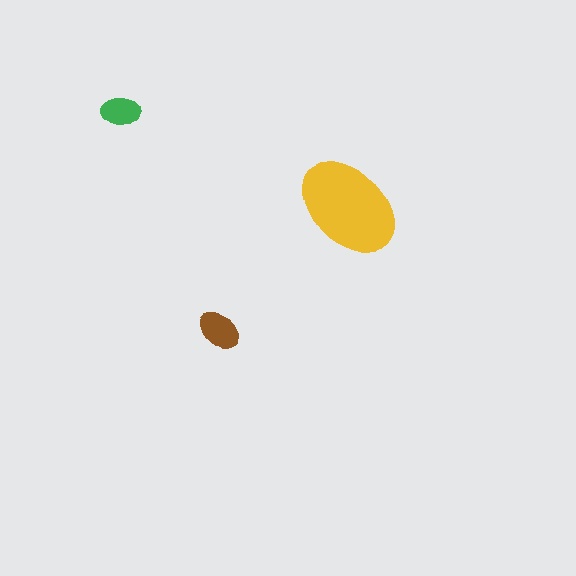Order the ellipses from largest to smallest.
the yellow one, the brown one, the green one.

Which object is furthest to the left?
The green ellipse is leftmost.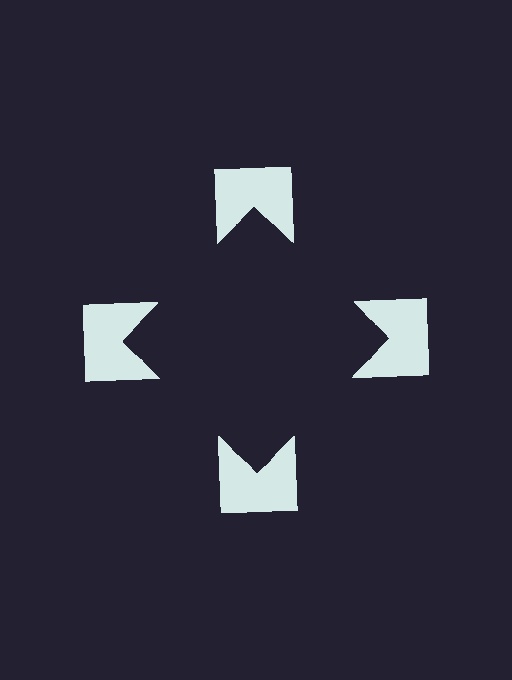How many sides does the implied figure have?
4 sides.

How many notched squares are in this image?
There are 4 — one at each vertex of the illusory square.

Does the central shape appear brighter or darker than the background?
It typically appears slightly darker than the background, even though no actual brightness change is drawn.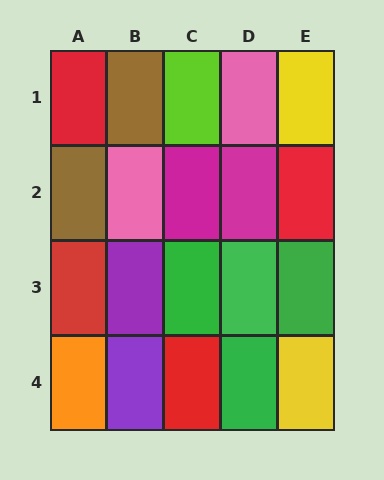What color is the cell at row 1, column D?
Pink.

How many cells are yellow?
2 cells are yellow.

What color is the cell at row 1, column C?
Lime.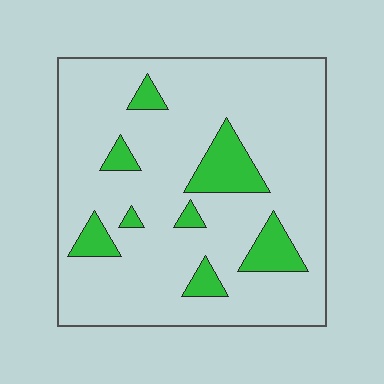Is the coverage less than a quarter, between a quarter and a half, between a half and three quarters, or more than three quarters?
Less than a quarter.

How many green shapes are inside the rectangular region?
8.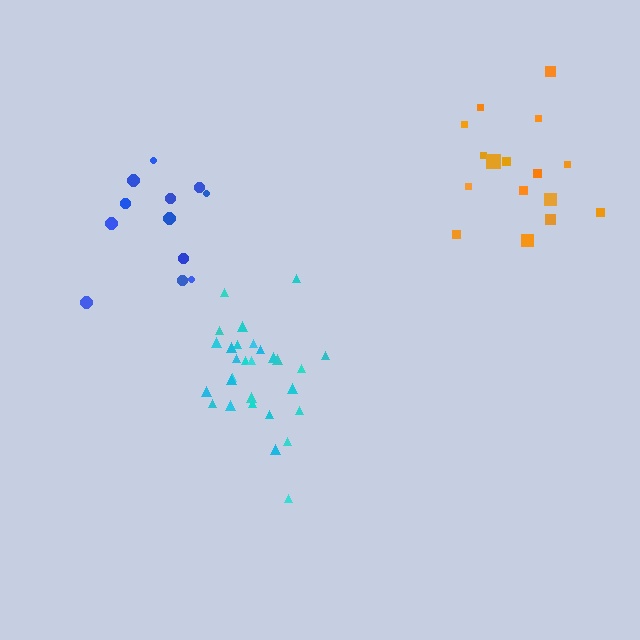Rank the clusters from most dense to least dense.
cyan, blue, orange.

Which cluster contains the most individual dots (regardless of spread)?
Cyan (29).